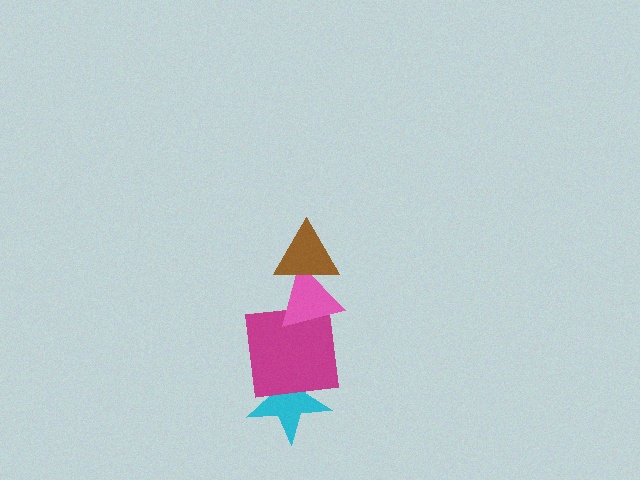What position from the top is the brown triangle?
The brown triangle is 1st from the top.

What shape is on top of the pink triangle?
The brown triangle is on top of the pink triangle.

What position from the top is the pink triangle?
The pink triangle is 2nd from the top.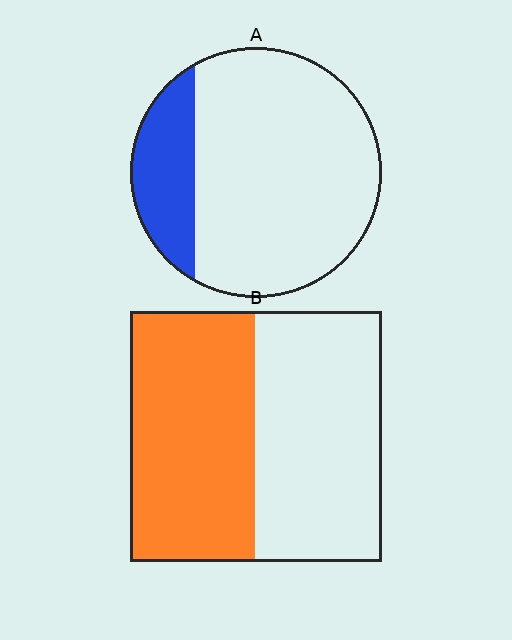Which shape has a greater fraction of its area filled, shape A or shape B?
Shape B.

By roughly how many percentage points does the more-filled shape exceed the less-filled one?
By roughly 30 percentage points (B over A).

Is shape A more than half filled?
No.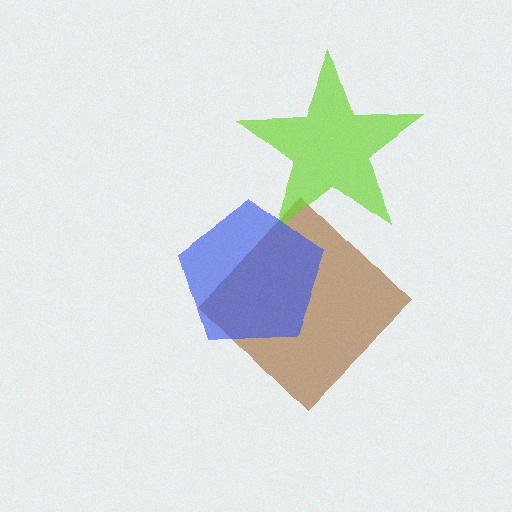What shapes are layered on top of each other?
The layered shapes are: a brown diamond, a lime star, a blue pentagon.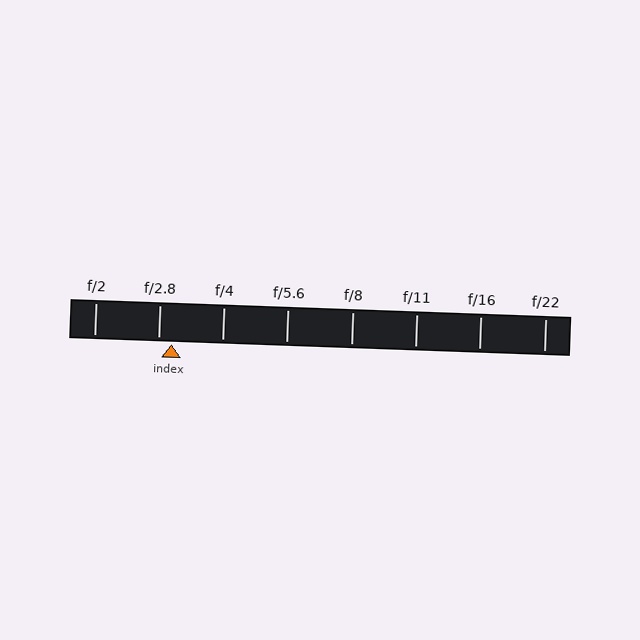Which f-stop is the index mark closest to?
The index mark is closest to f/2.8.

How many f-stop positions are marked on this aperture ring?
There are 8 f-stop positions marked.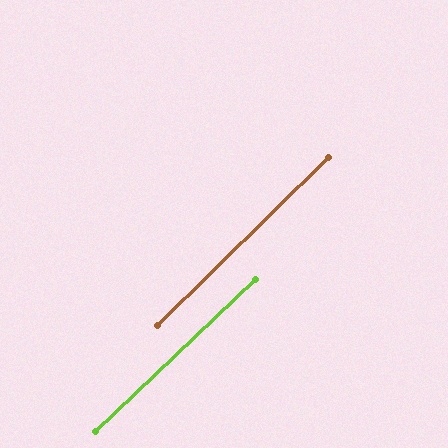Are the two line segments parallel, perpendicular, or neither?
Parallel — their directions differ by only 1.0°.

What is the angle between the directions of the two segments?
Approximately 1 degree.